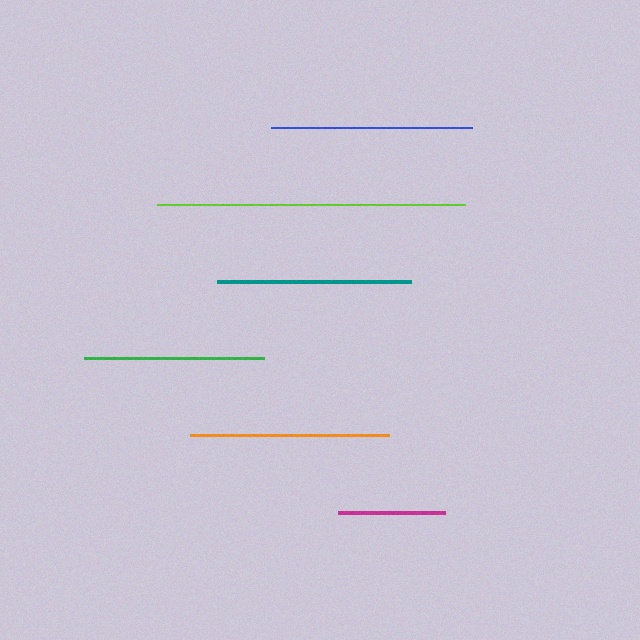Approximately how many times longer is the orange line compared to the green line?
The orange line is approximately 1.1 times the length of the green line.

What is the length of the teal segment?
The teal segment is approximately 194 pixels long.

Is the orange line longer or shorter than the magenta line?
The orange line is longer than the magenta line.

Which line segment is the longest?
The lime line is the longest at approximately 308 pixels.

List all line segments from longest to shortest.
From longest to shortest: lime, blue, orange, teal, green, magenta.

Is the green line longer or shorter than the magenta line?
The green line is longer than the magenta line.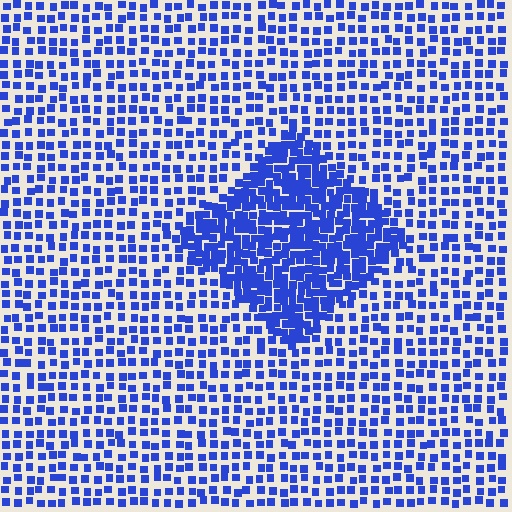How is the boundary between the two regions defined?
The boundary is defined by a change in element density (approximately 2.2x ratio). All elements are the same color, size, and shape.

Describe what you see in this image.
The image contains small blue elements arranged at two different densities. A diamond-shaped region is visible where the elements are more densely packed than the surrounding area.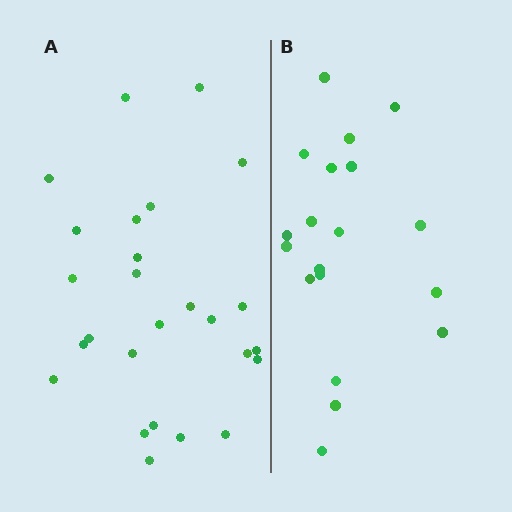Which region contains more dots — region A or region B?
Region A (the left region) has more dots.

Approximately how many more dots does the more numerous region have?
Region A has roughly 8 or so more dots than region B.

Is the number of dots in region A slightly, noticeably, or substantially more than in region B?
Region A has noticeably more, but not dramatically so. The ratio is roughly 1.4 to 1.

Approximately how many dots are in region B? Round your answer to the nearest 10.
About 20 dots. (The exact count is 19, which rounds to 20.)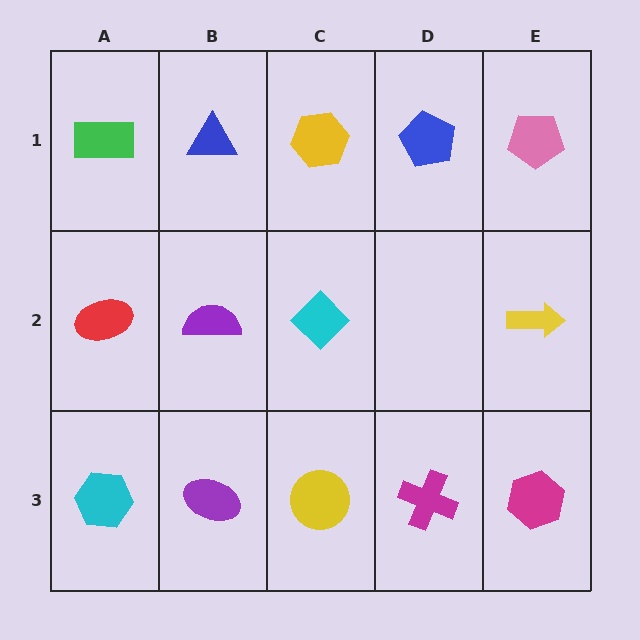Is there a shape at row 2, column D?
No, that cell is empty.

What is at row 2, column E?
A yellow arrow.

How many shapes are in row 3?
5 shapes.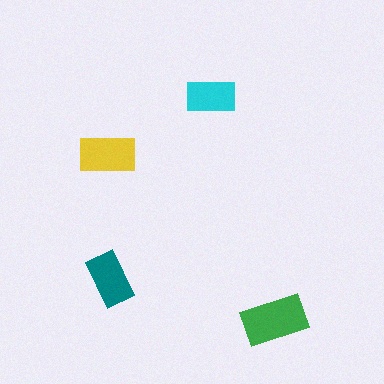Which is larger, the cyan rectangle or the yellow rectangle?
The yellow one.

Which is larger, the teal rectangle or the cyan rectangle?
The teal one.